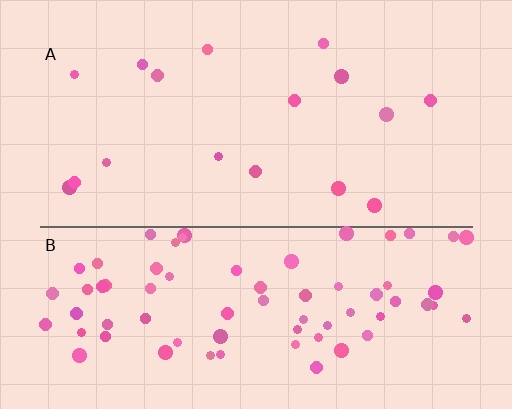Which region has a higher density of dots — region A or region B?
B (the bottom).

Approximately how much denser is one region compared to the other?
Approximately 4.4× — region B over region A.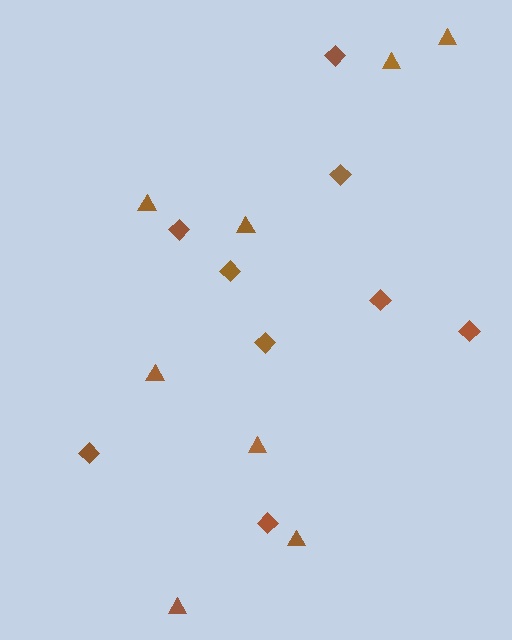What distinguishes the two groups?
There are 2 groups: one group of diamonds (9) and one group of triangles (8).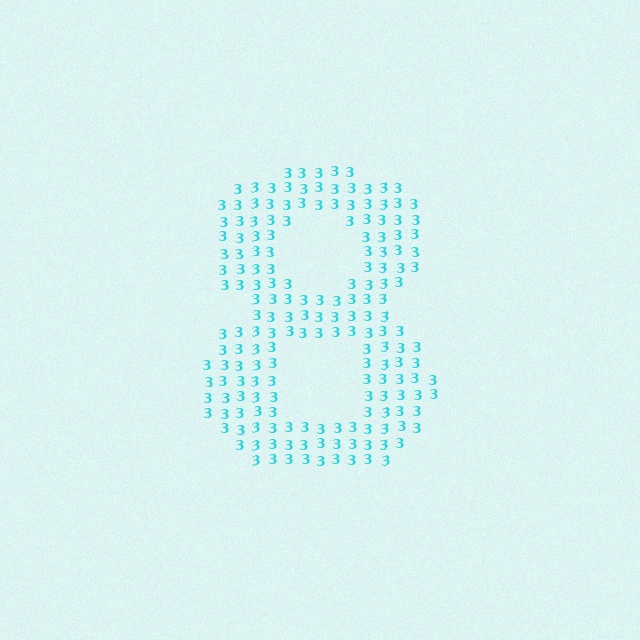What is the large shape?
The large shape is the digit 8.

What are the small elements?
The small elements are digit 3's.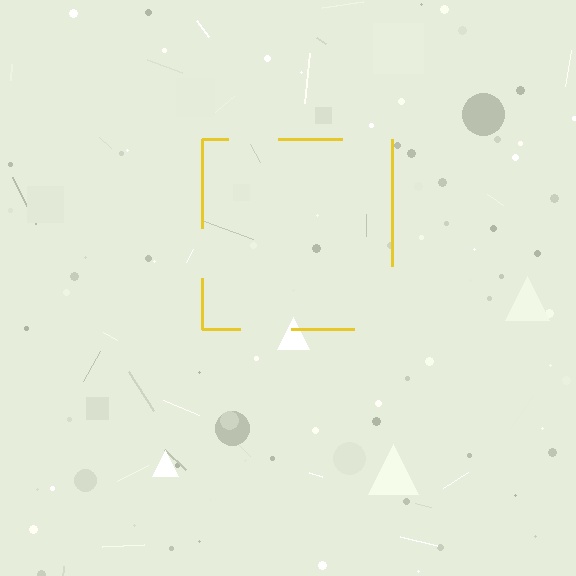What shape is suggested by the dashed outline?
The dashed outline suggests a square.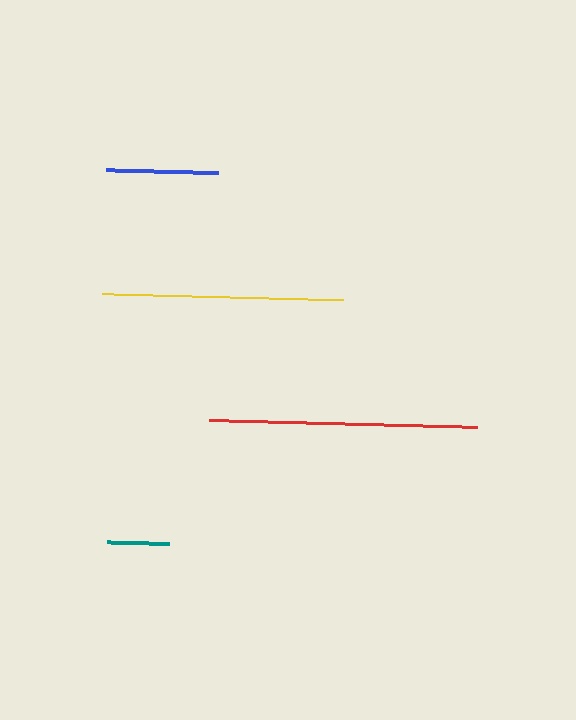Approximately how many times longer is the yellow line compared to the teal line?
The yellow line is approximately 3.9 times the length of the teal line.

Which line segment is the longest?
The red line is the longest at approximately 268 pixels.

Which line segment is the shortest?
The teal line is the shortest at approximately 62 pixels.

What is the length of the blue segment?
The blue segment is approximately 113 pixels long.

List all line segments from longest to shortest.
From longest to shortest: red, yellow, blue, teal.